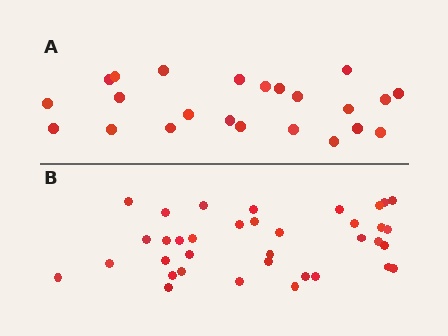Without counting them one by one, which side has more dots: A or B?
Region B (the bottom region) has more dots.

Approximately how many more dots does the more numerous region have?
Region B has approximately 15 more dots than region A.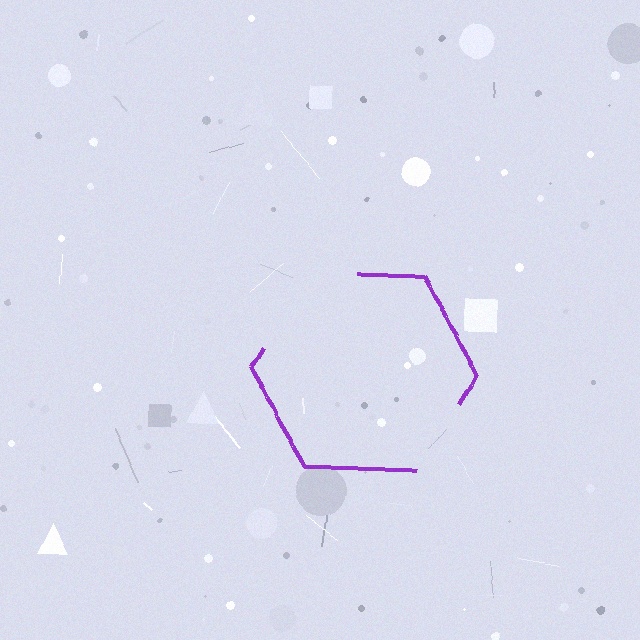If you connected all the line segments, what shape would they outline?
They would outline a hexagon.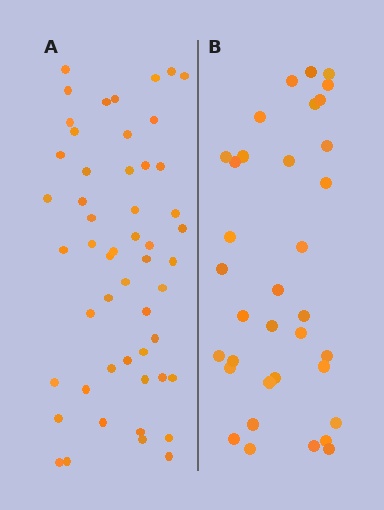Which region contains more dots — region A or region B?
Region A (the left region) has more dots.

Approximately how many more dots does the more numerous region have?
Region A has approximately 15 more dots than region B.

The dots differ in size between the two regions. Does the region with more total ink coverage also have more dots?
No. Region B has more total ink coverage because its dots are larger, but region A actually contains more individual dots. Total area can be misleading — the number of items is what matters here.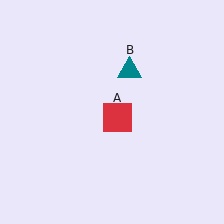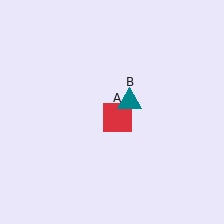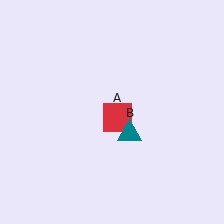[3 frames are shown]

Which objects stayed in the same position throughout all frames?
Red square (object A) remained stationary.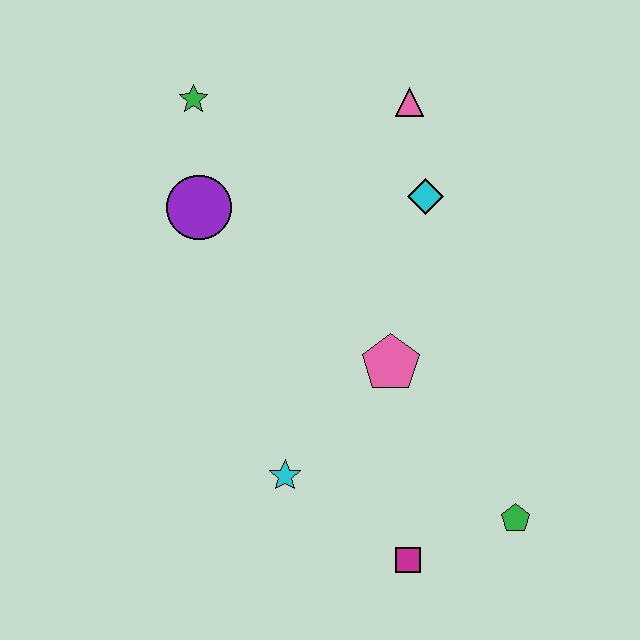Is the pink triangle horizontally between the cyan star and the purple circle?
No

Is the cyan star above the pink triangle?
No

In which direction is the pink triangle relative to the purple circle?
The pink triangle is to the right of the purple circle.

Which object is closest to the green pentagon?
The magenta square is closest to the green pentagon.